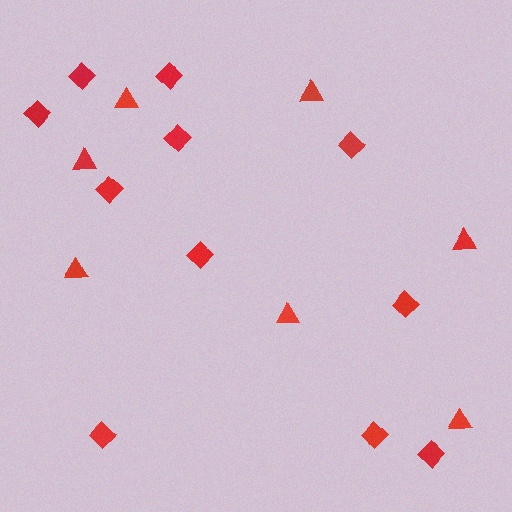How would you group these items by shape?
There are 2 groups: one group of diamonds (11) and one group of triangles (7).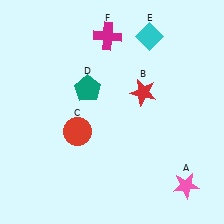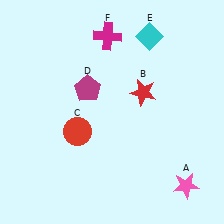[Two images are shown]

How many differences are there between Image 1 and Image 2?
There is 1 difference between the two images.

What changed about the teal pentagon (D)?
In Image 1, D is teal. In Image 2, it changed to magenta.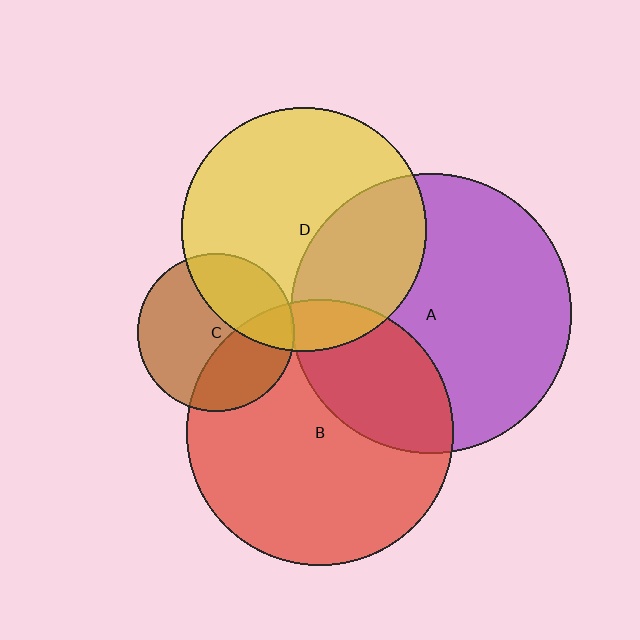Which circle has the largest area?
Circle A (purple).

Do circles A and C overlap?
Yes.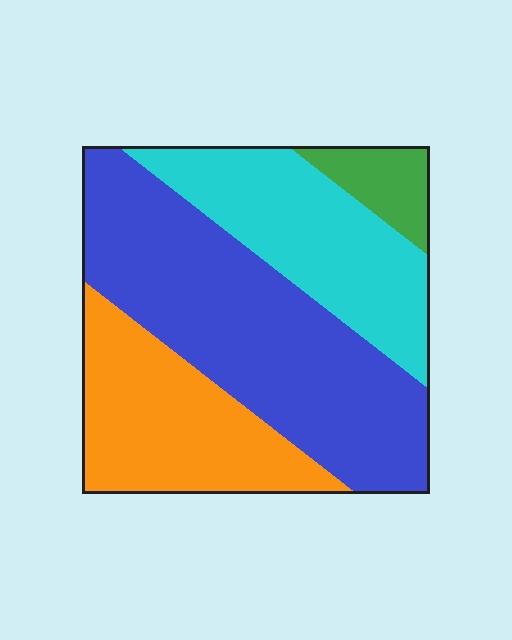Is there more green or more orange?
Orange.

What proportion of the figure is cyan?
Cyan covers roughly 25% of the figure.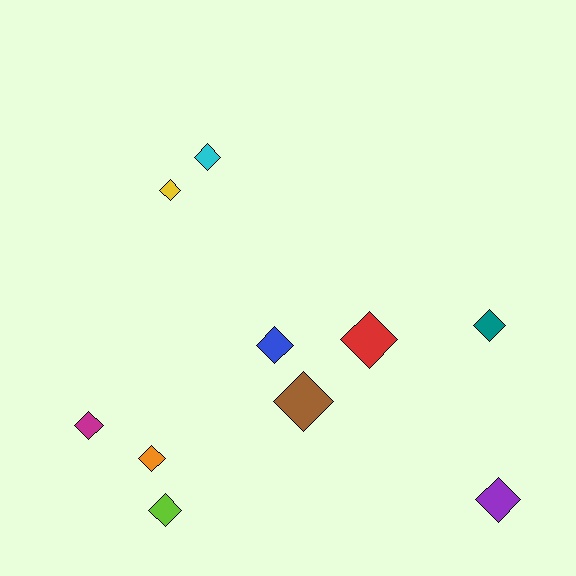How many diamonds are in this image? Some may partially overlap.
There are 10 diamonds.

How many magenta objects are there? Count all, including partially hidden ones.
There is 1 magenta object.